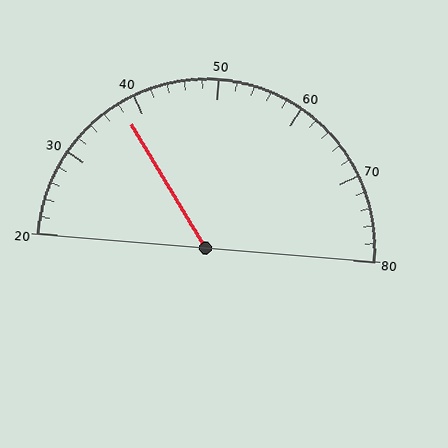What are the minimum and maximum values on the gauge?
The gauge ranges from 20 to 80.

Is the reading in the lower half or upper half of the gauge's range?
The reading is in the lower half of the range (20 to 80).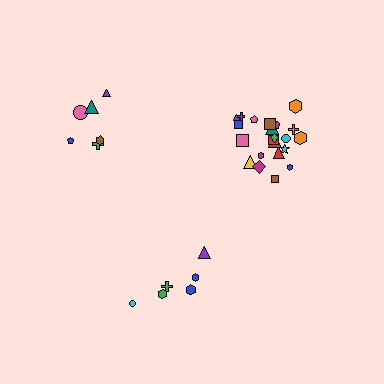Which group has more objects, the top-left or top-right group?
The top-right group.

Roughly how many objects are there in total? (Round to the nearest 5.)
Roughly 35 objects in total.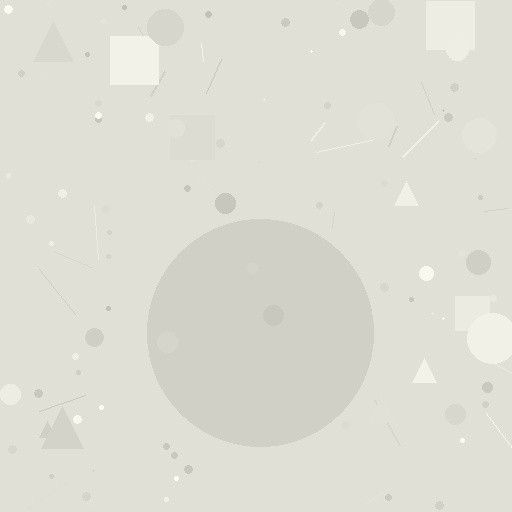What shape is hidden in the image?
A circle is hidden in the image.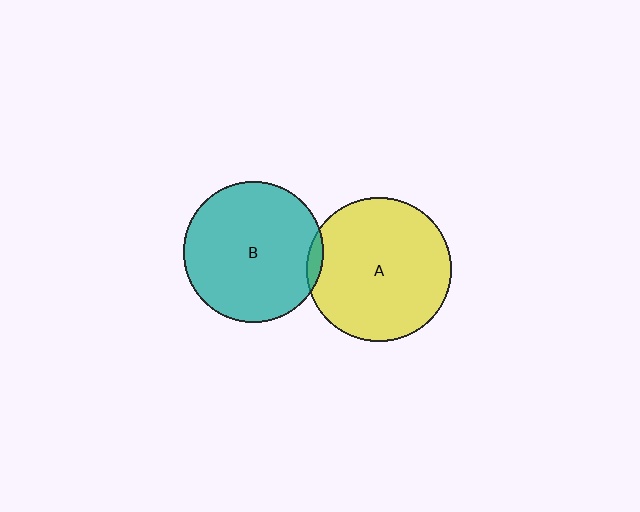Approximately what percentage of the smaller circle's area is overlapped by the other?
Approximately 5%.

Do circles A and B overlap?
Yes.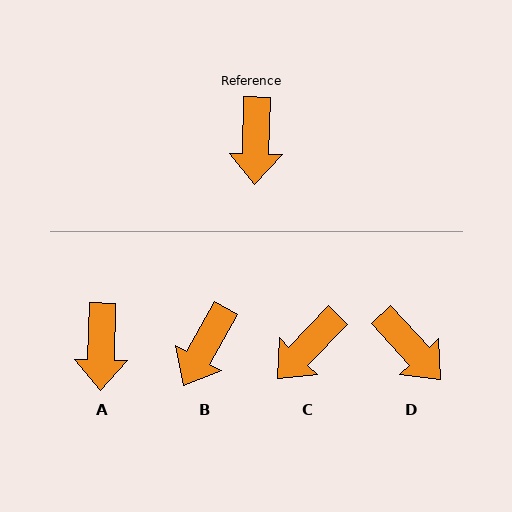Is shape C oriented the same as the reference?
No, it is off by about 42 degrees.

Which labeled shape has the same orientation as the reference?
A.